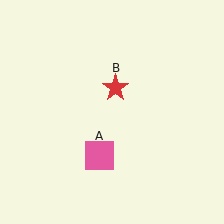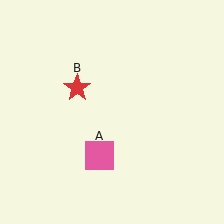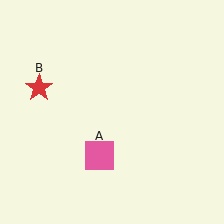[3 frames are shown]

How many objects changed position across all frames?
1 object changed position: red star (object B).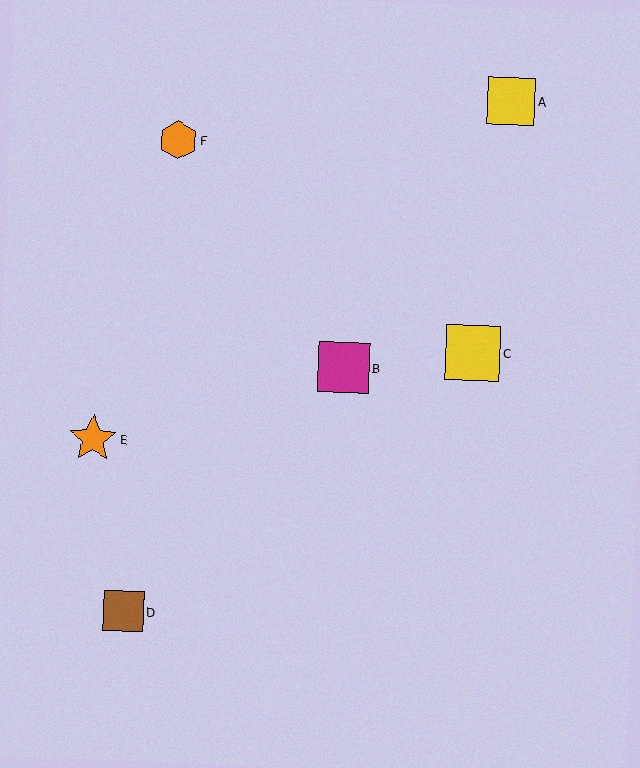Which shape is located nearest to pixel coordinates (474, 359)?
The yellow square (labeled C) at (473, 353) is nearest to that location.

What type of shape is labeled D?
Shape D is a brown square.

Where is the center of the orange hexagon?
The center of the orange hexagon is at (178, 140).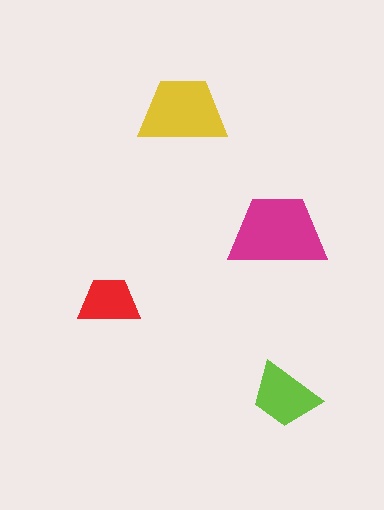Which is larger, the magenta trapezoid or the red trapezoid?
The magenta one.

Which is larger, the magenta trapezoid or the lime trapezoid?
The magenta one.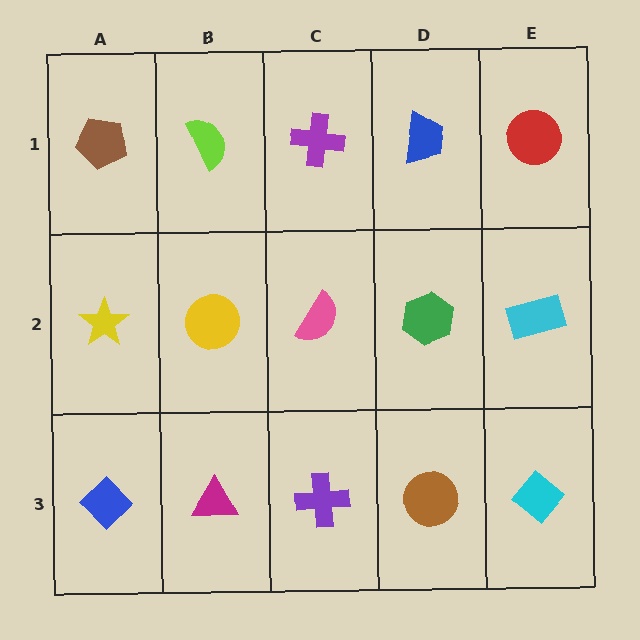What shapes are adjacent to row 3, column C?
A pink semicircle (row 2, column C), a magenta triangle (row 3, column B), a brown circle (row 3, column D).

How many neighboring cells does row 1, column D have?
3.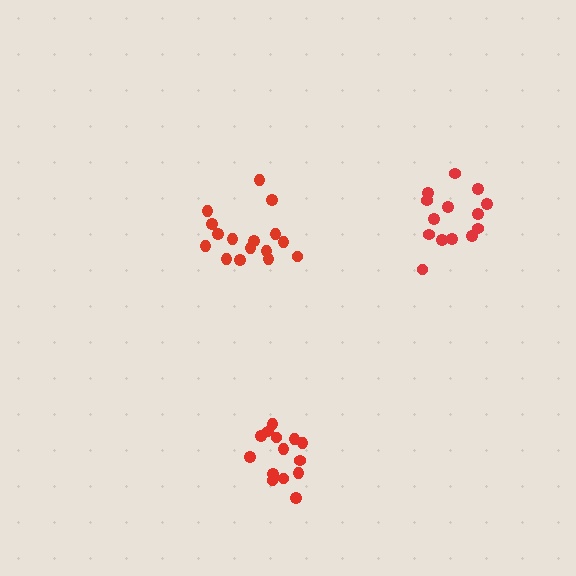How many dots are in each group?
Group 1: 14 dots, Group 2: 16 dots, Group 3: 14 dots (44 total).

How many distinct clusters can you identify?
There are 3 distinct clusters.